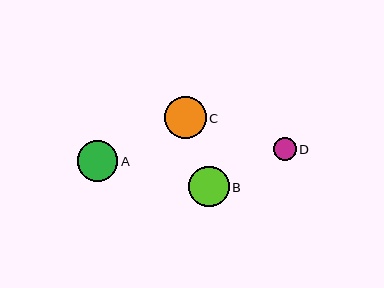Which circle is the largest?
Circle C is the largest with a size of approximately 42 pixels.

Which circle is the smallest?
Circle D is the smallest with a size of approximately 22 pixels.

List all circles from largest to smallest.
From largest to smallest: C, A, B, D.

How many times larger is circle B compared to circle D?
Circle B is approximately 1.8 times the size of circle D.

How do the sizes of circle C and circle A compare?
Circle C and circle A are approximately the same size.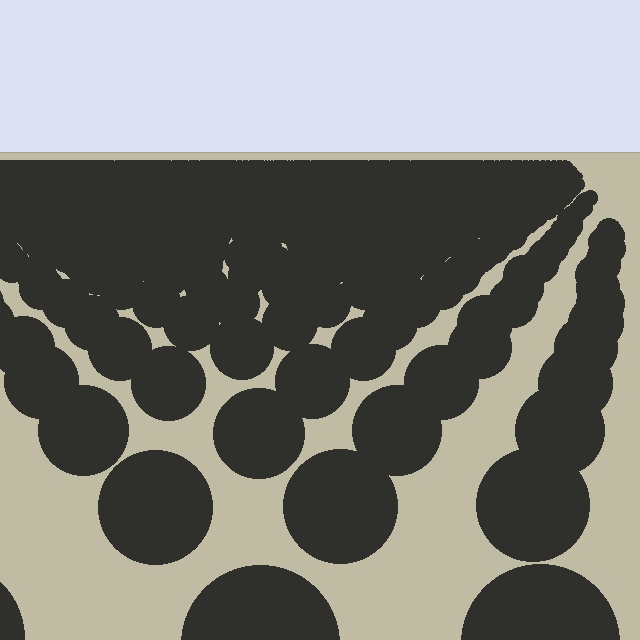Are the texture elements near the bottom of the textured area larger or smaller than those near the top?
Larger. Near the bottom, elements are closer to the viewer and appear at a bigger on-screen size.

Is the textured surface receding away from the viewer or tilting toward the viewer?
The surface is receding away from the viewer. Texture elements get smaller and denser toward the top.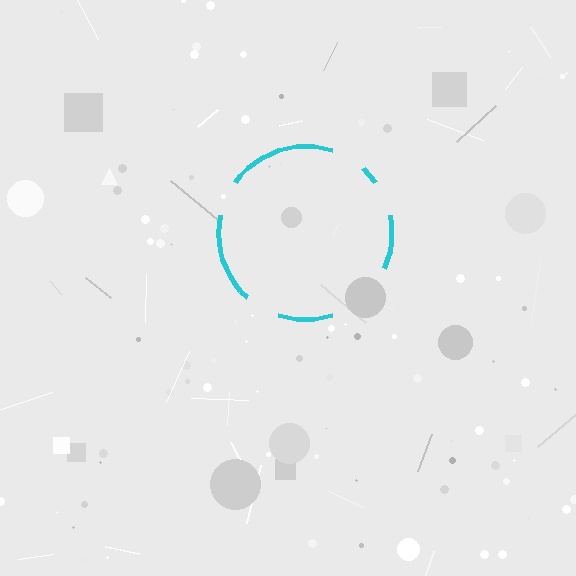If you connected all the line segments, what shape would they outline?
They would outline a circle.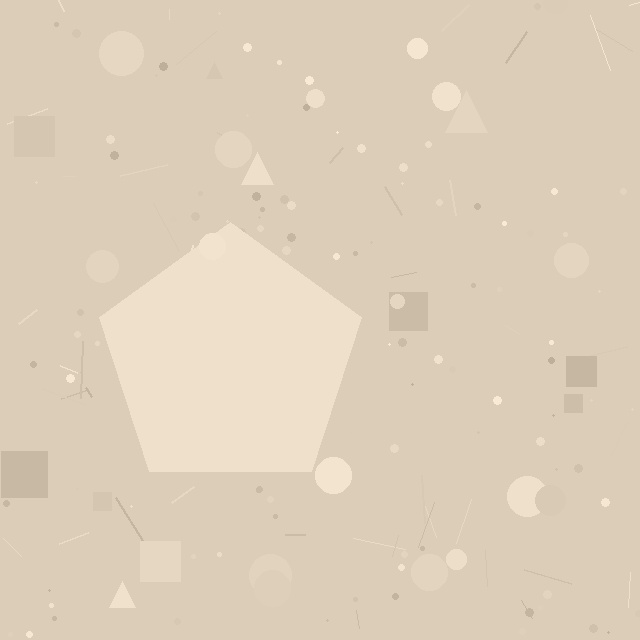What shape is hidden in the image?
A pentagon is hidden in the image.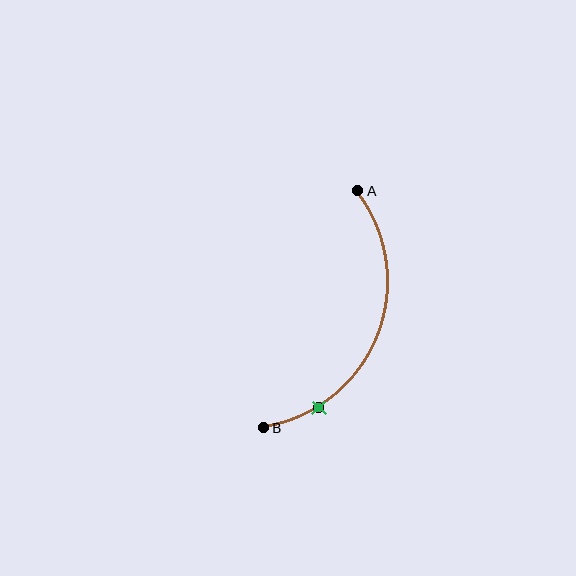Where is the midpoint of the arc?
The arc midpoint is the point on the curve farthest from the straight line joining A and B. It sits to the right of that line.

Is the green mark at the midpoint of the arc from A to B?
No. The green mark lies on the arc but is closer to endpoint B. The arc midpoint would be at the point on the curve equidistant along the arc from both A and B.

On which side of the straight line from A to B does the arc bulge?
The arc bulges to the right of the straight line connecting A and B.